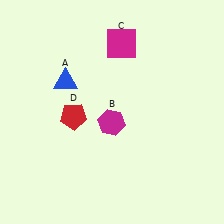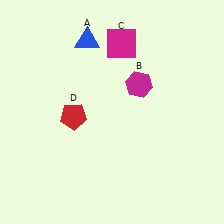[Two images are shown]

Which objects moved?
The objects that moved are: the blue triangle (A), the magenta hexagon (B).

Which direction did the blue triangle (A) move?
The blue triangle (A) moved up.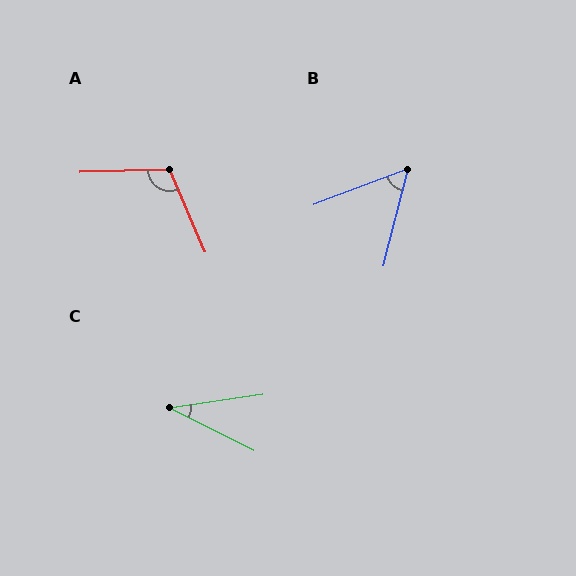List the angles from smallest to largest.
C (35°), B (55°), A (112°).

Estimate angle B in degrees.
Approximately 55 degrees.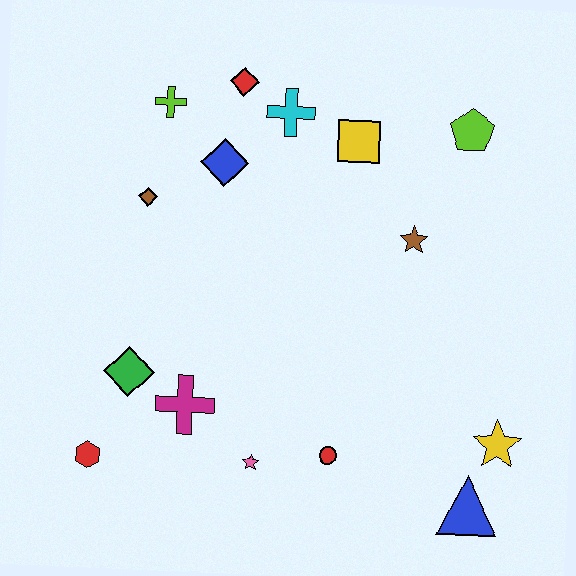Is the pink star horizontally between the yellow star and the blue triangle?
No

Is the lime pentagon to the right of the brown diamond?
Yes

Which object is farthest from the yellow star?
The lime cross is farthest from the yellow star.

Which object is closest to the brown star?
The yellow square is closest to the brown star.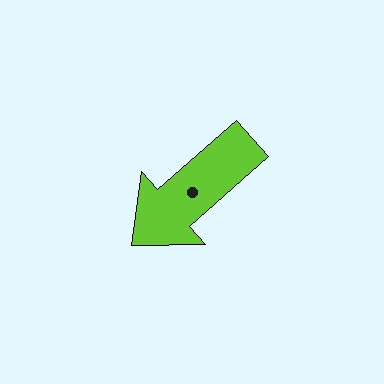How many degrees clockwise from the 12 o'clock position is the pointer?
Approximately 229 degrees.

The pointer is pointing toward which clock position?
Roughly 8 o'clock.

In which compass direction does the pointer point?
Southwest.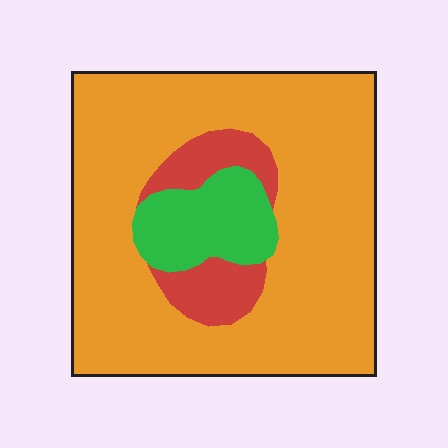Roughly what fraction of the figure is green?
Green covers about 10% of the figure.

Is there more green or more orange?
Orange.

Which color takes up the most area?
Orange, at roughly 75%.